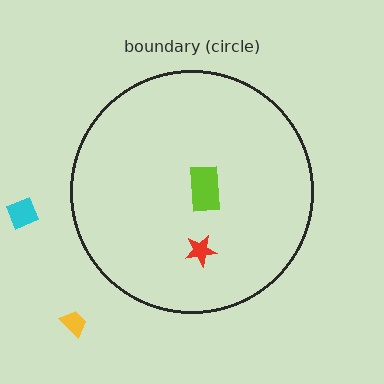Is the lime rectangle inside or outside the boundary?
Inside.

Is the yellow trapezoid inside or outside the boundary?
Outside.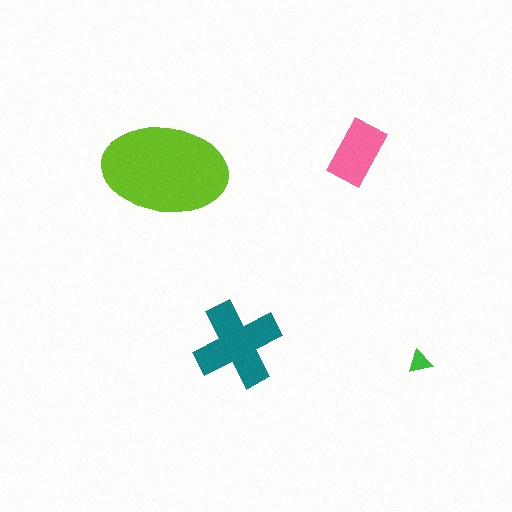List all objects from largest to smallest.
The lime ellipse, the teal cross, the pink rectangle, the green triangle.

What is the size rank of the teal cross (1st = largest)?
2nd.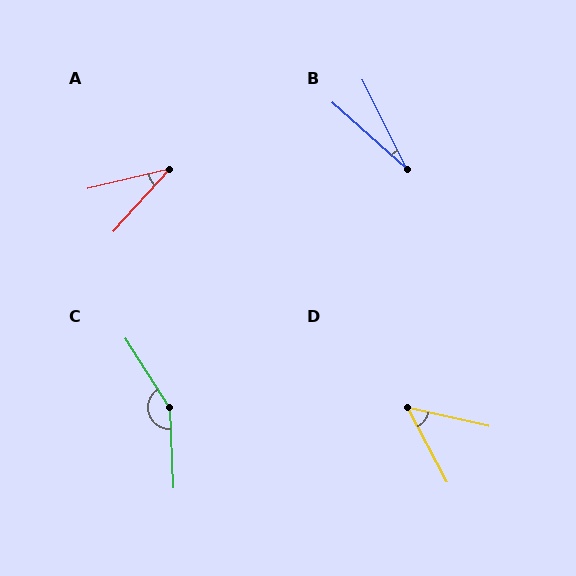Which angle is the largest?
C, at approximately 150 degrees.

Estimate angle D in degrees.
Approximately 49 degrees.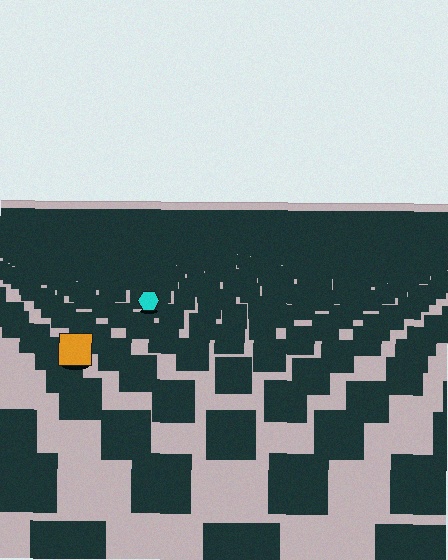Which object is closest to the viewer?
The orange square is closest. The texture marks near it are larger and more spread out.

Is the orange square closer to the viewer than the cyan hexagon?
Yes. The orange square is closer — you can tell from the texture gradient: the ground texture is coarser near it.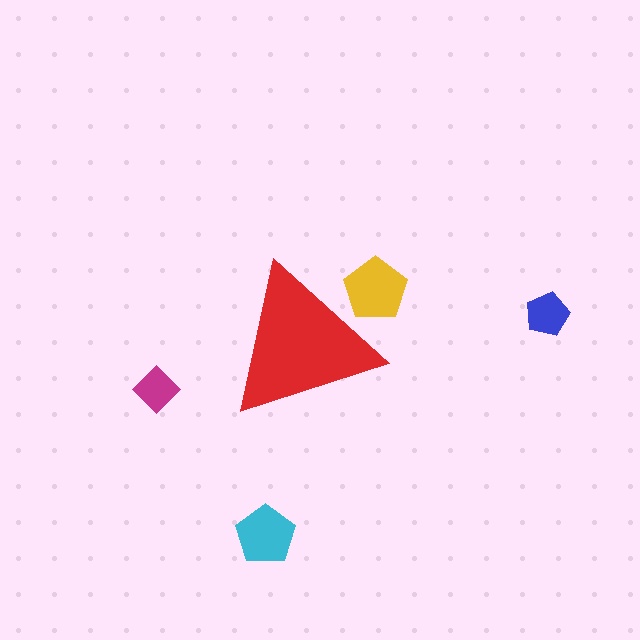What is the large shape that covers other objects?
A red triangle.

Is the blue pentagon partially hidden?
No, the blue pentagon is fully visible.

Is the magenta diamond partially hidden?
No, the magenta diamond is fully visible.